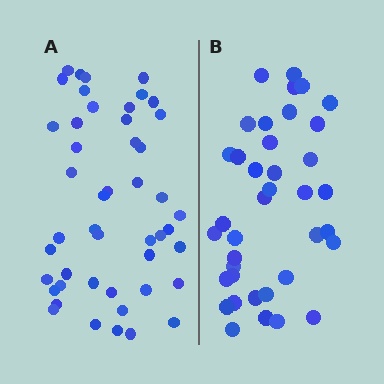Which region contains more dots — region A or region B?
Region A (the left region) has more dots.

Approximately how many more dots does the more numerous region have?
Region A has roughly 8 or so more dots than region B.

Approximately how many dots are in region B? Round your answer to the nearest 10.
About 40 dots. (The exact count is 38, which rounds to 40.)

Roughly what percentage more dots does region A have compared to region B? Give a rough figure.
About 25% more.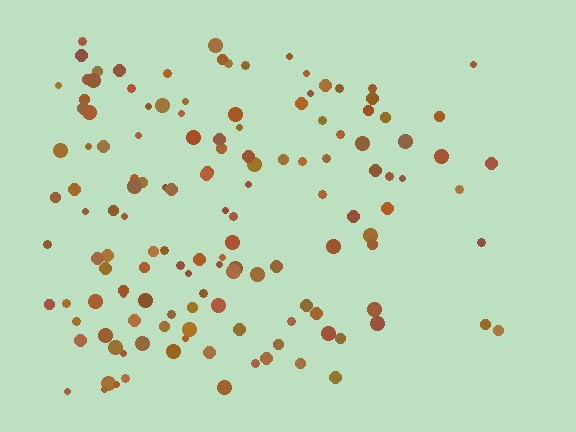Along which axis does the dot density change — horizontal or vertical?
Horizontal.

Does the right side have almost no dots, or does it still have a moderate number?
Still a moderate number, just noticeably fewer than the left.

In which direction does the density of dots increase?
From right to left, with the left side densest.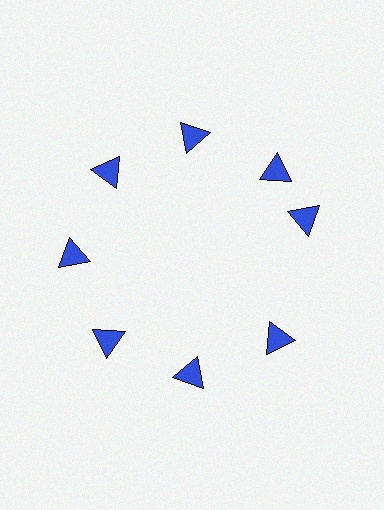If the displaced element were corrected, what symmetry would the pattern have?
It would have 8-fold rotational symmetry — the pattern would map onto itself every 45 degrees.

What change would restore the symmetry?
The symmetry would be restored by rotating it back into even spacing with its neighbors so that all 8 triangles sit at equal angles and equal distance from the center.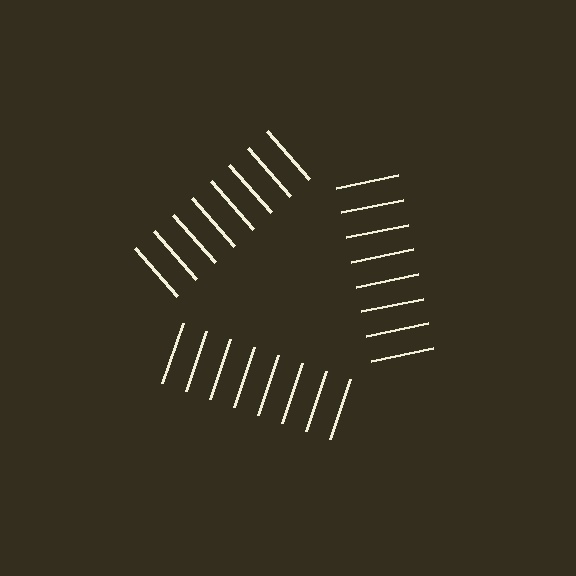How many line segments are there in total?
24 — 8 along each of the 3 edges.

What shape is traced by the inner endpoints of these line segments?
An illusory triangle — the line segments terminate on its edges but no continuous stroke is drawn.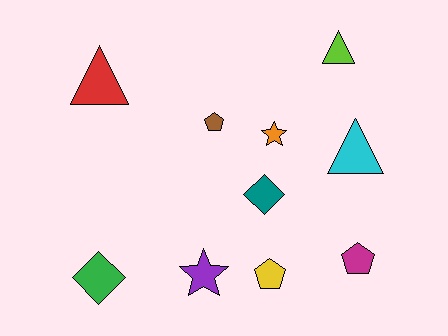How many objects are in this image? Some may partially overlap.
There are 10 objects.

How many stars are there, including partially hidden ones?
There are 2 stars.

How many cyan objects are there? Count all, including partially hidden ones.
There is 1 cyan object.